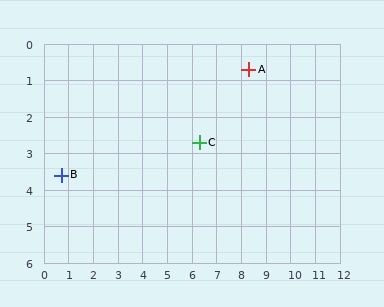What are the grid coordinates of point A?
Point A is at approximately (8.3, 0.7).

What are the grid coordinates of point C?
Point C is at approximately (6.3, 2.7).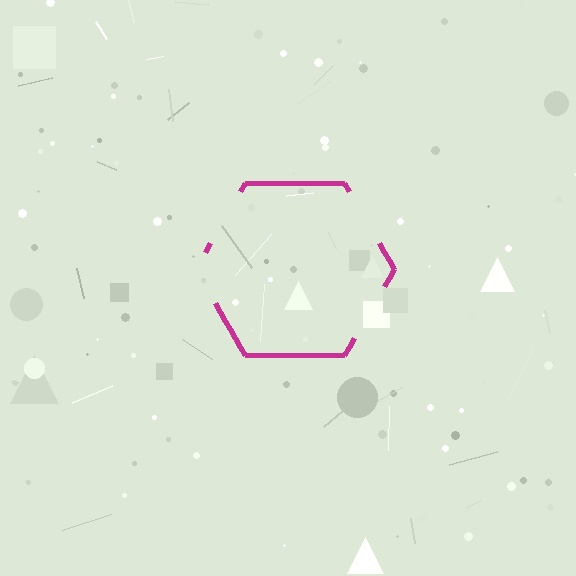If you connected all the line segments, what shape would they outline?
They would outline a hexagon.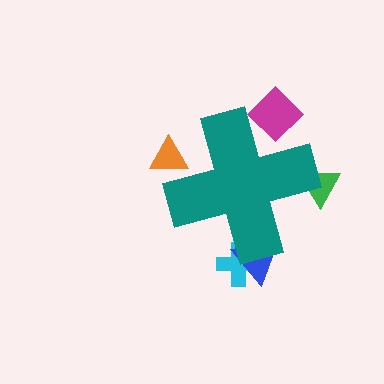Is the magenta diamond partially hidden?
Yes, the magenta diamond is partially hidden behind the teal cross.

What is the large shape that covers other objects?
A teal cross.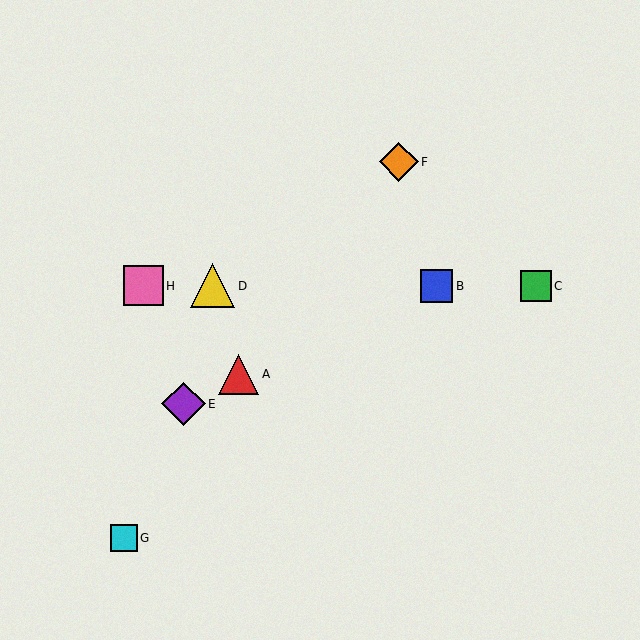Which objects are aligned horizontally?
Objects B, C, D, H are aligned horizontally.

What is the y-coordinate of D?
Object D is at y≈286.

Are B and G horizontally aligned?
No, B is at y≈286 and G is at y≈538.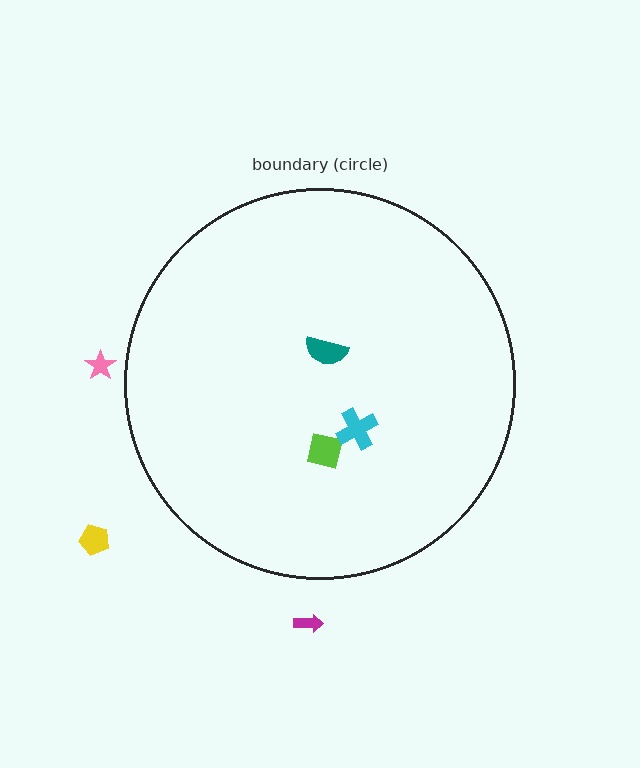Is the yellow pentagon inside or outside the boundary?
Outside.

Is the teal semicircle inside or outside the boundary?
Inside.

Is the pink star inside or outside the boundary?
Outside.